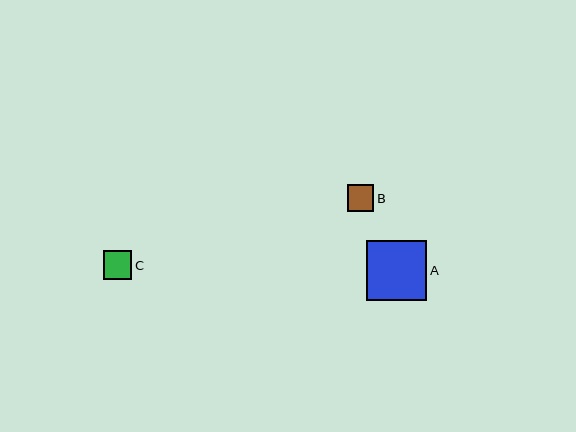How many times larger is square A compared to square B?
Square A is approximately 2.3 times the size of square B.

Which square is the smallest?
Square B is the smallest with a size of approximately 26 pixels.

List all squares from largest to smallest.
From largest to smallest: A, C, B.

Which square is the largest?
Square A is the largest with a size of approximately 60 pixels.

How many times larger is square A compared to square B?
Square A is approximately 2.3 times the size of square B.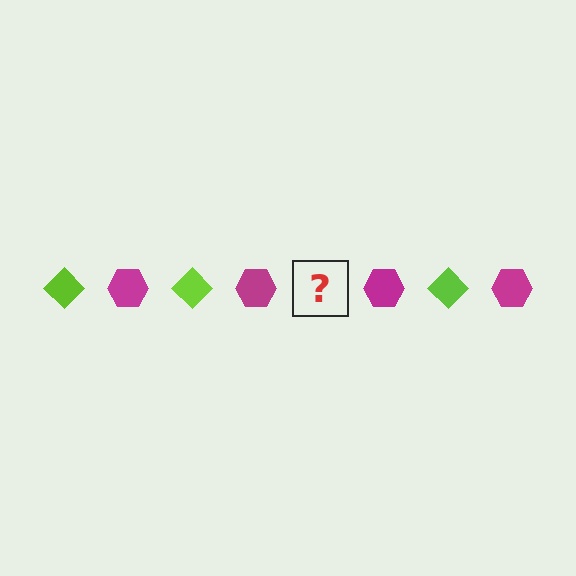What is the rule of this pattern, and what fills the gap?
The rule is that the pattern alternates between lime diamond and magenta hexagon. The gap should be filled with a lime diamond.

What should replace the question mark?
The question mark should be replaced with a lime diamond.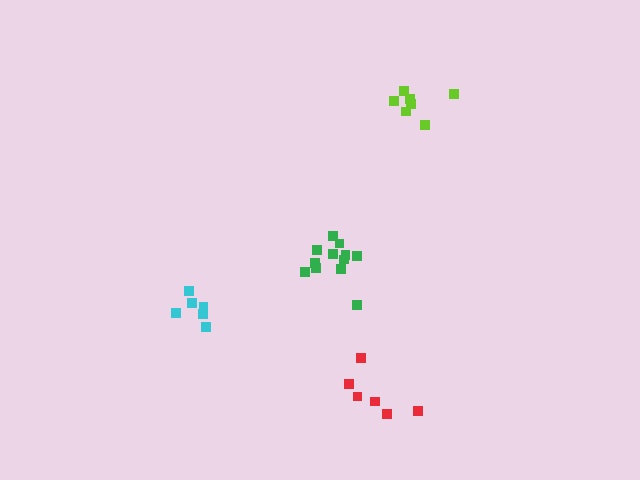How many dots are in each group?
Group 1: 7 dots, Group 2: 12 dots, Group 3: 6 dots, Group 4: 6 dots (31 total).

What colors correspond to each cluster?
The clusters are colored: lime, green, red, cyan.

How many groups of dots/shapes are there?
There are 4 groups.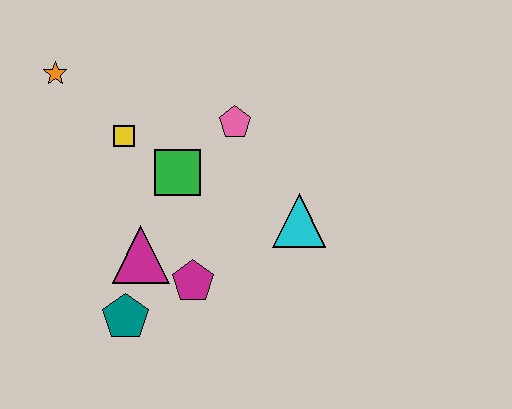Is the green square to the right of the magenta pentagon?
No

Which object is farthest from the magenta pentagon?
The orange star is farthest from the magenta pentagon.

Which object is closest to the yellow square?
The green square is closest to the yellow square.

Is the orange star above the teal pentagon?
Yes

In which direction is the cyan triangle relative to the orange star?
The cyan triangle is to the right of the orange star.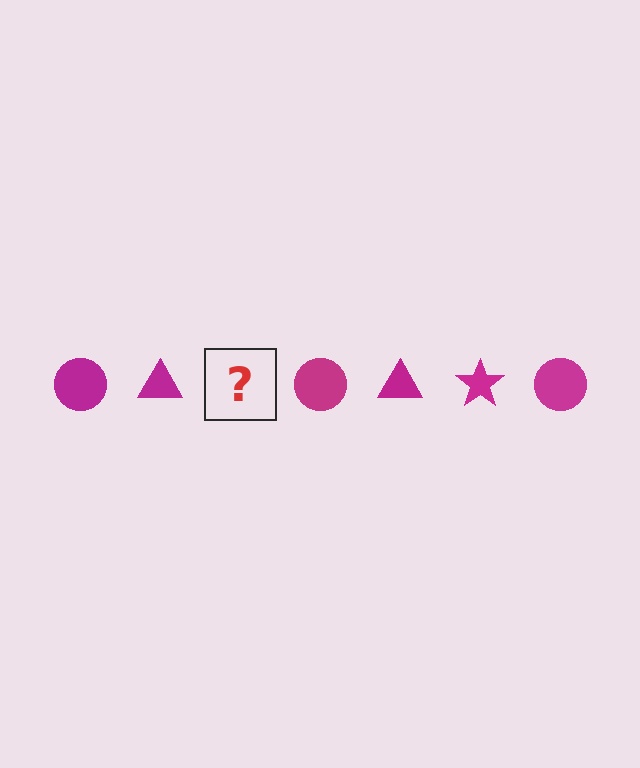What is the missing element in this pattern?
The missing element is a magenta star.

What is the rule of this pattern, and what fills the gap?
The rule is that the pattern cycles through circle, triangle, star shapes in magenta. The gap should be filled with a magenta star.